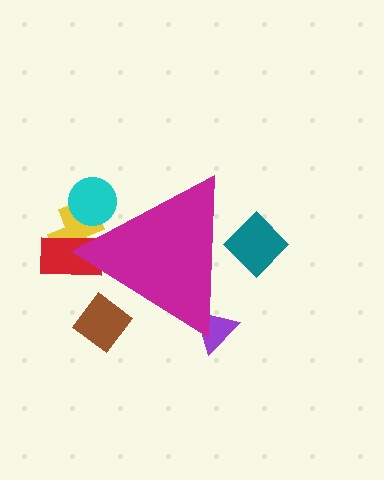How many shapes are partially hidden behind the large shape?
6 shapes are partially hidden.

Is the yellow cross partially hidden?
Yes, the yellow cross is partially hidden behind the magenta triangle.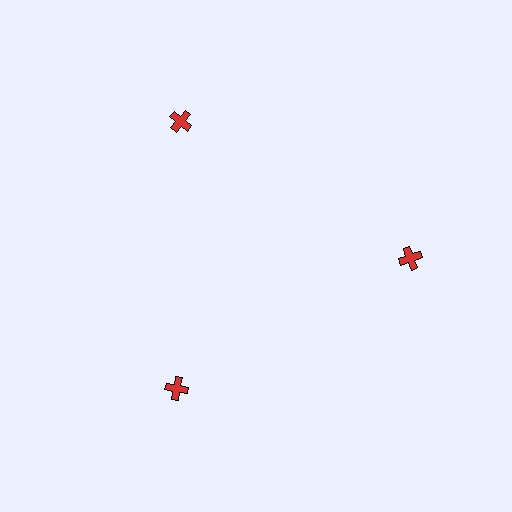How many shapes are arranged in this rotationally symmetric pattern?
There are 3 shapes, arranged in 3 groups of 1.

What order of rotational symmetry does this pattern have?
This pattern has 3-fold rotational symmetry.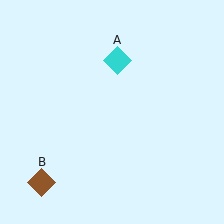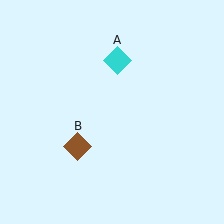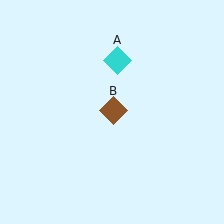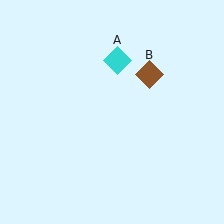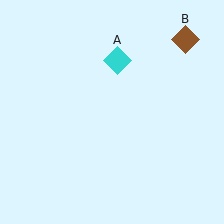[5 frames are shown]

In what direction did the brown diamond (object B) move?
The brown diamond (object B) moved up and to the right.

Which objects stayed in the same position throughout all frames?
Cyan diamond (object A) remained stationary.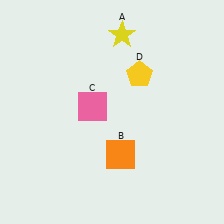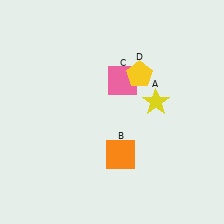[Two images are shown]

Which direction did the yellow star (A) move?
The yellow star (A) moved down.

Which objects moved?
The objects that moved are: the yellow star (A), the pink square (C).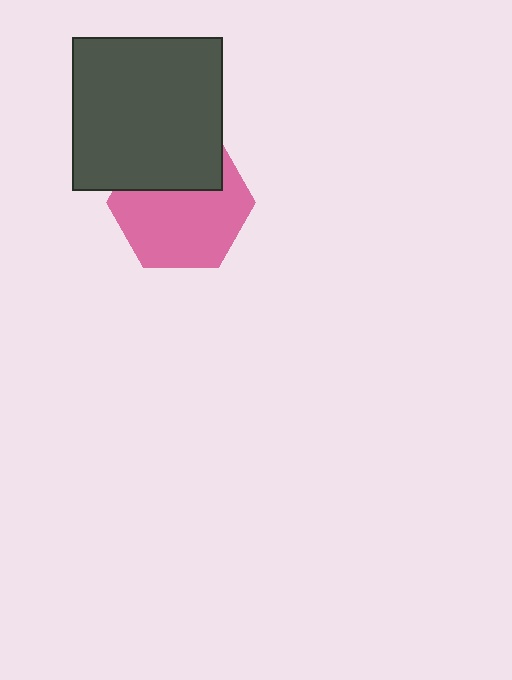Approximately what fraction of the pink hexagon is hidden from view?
Roughly 35% of the pink hexagon is hidden behind the dark gray rectangle.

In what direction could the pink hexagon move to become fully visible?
The pink hexagon could move down. That would shift it out from behind the dark gray rectangle entirely.